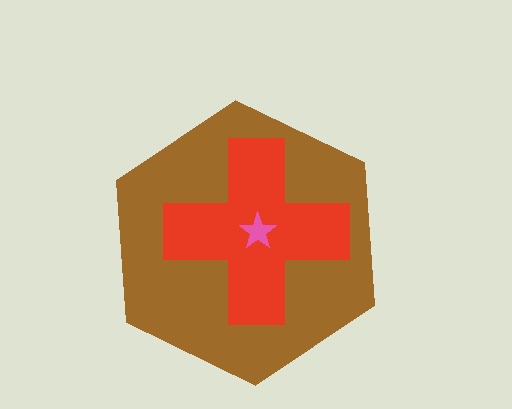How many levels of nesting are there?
3.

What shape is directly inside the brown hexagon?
The red cross.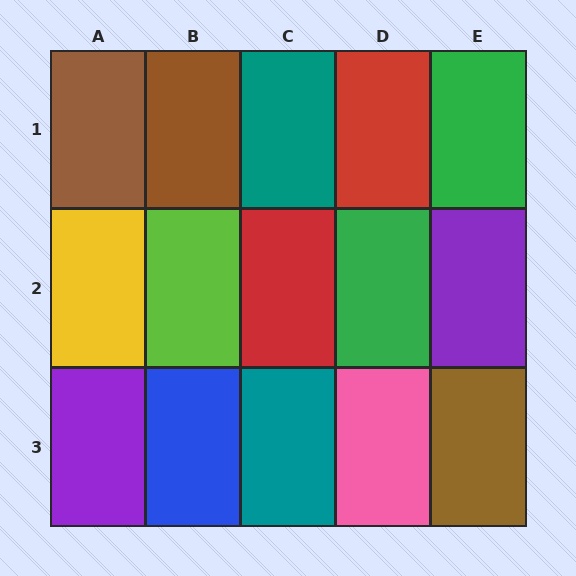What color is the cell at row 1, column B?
Brown.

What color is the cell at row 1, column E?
Green.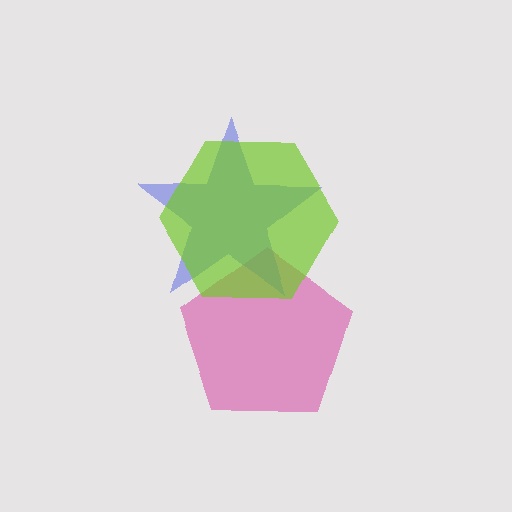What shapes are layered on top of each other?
The layered shapes are: a pink pentagon, a blue star, a lime hexagon.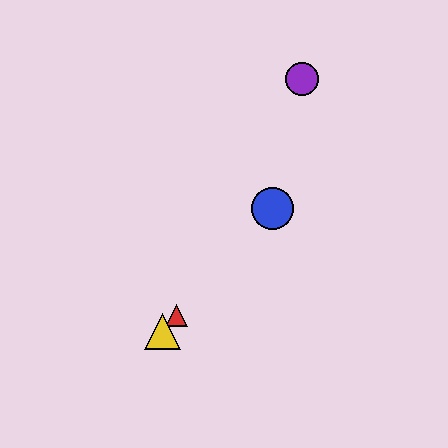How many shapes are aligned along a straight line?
4 shapes (the red triangle, the blue circle, the green triangle, the yellow triangle) are aligned along a straight line.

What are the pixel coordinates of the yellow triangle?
The yellow triangle is at (162, 332).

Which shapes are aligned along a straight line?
The red triangle, the blue circle, the green triangle, the yellow triangle are aligned along a straight line.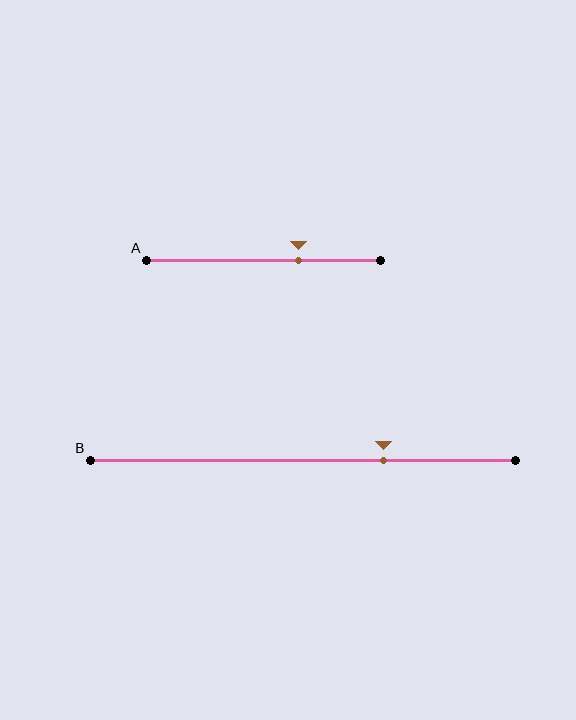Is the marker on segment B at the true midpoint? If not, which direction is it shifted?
No, the marker on segment B is shifted to the right by about 19% of the segment length.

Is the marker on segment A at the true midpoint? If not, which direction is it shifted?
No, the marker on segment A is shifted to the right by about 15% of the segment length.